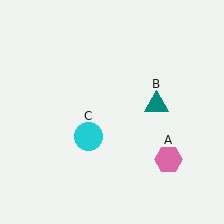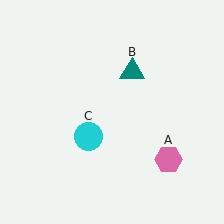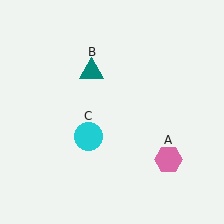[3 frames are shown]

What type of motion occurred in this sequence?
The teal triangle (object B) rotated counterclockwise around the center of the scene.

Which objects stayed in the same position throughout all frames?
Pink hexagon (object A) and cyan circle (object C) remained stationary.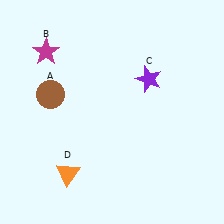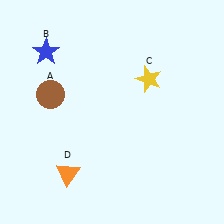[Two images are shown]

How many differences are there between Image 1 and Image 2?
There are 2 differences between the two images.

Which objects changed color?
B changed from magenta to blue. C changed from purple to yellow.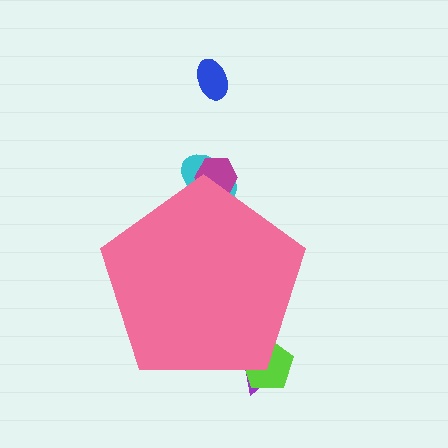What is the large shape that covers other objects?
A pink pentagon.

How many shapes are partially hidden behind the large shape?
4 shapes are partially hidden.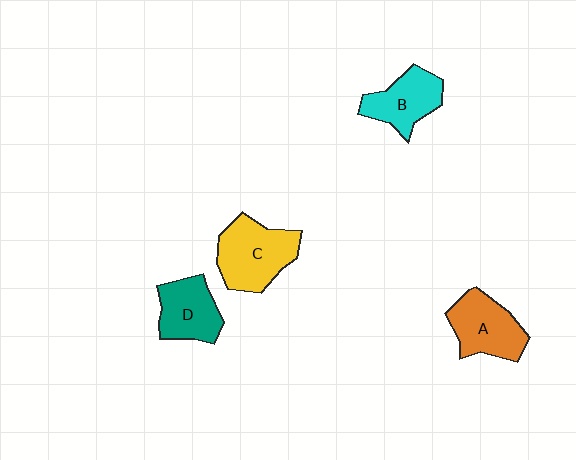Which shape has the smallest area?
Shape B (cyan).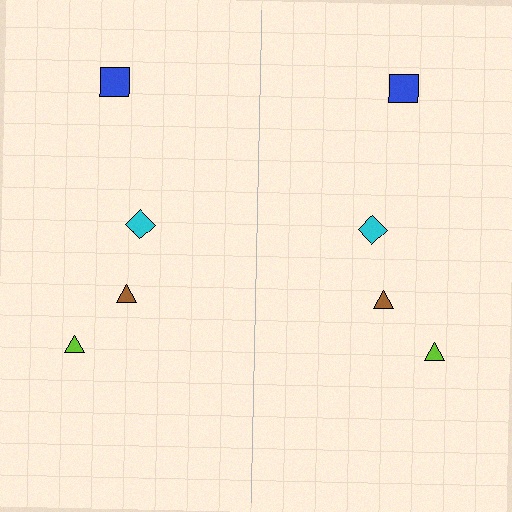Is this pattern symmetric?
Yes, this pattern has bilateral (reflection) symmetry.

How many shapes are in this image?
There are 8 shapes in this image.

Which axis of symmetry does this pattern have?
The pattern has a vertical axis of symmetry running through the center of the image.